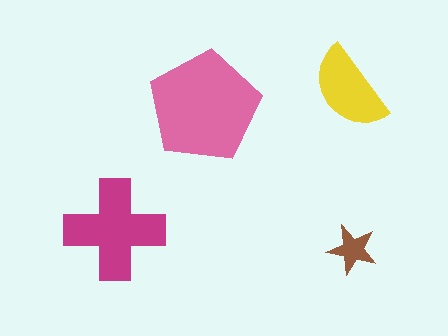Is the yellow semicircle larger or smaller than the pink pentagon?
Smaller.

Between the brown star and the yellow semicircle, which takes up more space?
The yellow semicircle.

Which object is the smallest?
The brown star.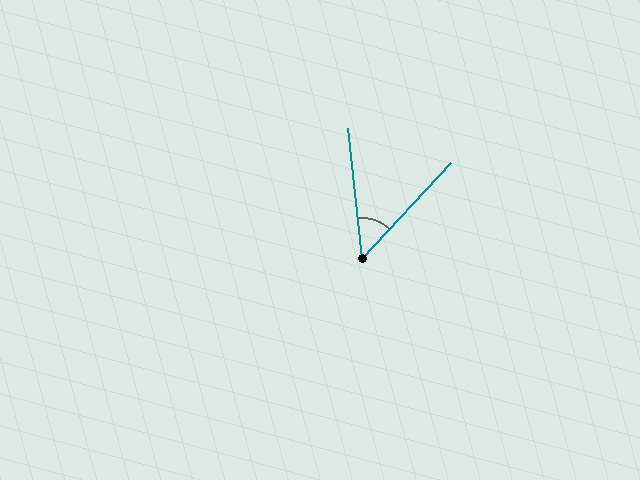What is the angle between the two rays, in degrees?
Approximately 49 degrees.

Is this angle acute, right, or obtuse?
It is acute.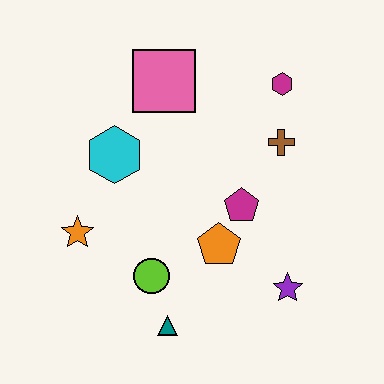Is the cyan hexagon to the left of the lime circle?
Yes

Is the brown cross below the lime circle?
No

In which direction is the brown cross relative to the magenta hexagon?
The brown cross is below the magenta hexagon.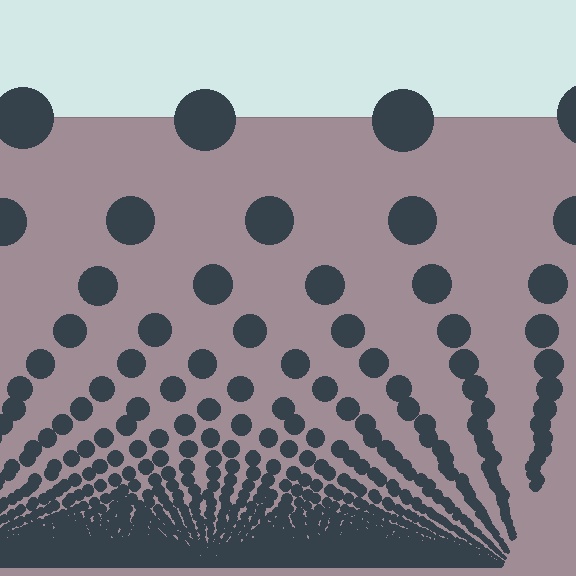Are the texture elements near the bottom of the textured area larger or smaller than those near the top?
Smaller. The gradient is inverted — elements near the bottom are smaller and denser.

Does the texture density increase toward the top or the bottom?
Density increases toward the bottom.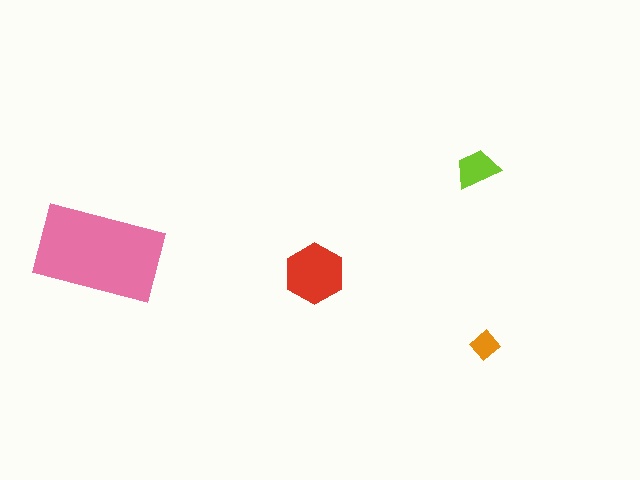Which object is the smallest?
The orange diamond.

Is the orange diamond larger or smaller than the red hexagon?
Smaller.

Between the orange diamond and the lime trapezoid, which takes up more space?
The lime trapezoid.